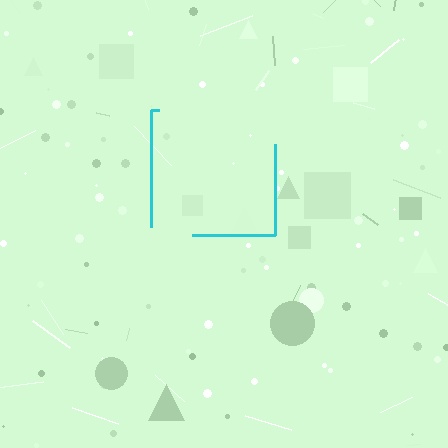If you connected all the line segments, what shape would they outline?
They would outline a square.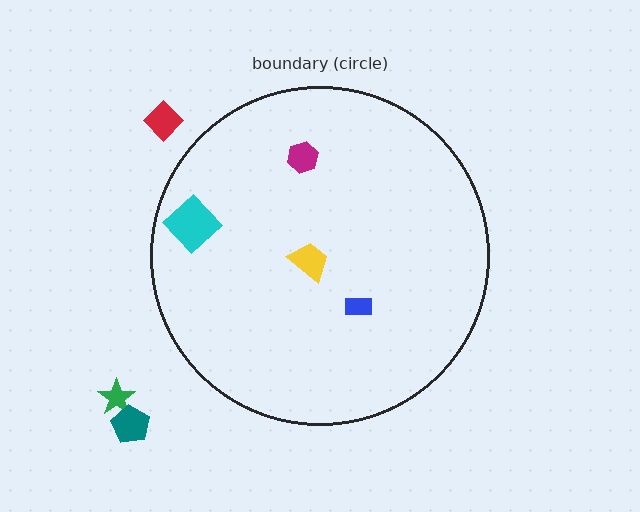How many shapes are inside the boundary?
4 inside, 3 outside.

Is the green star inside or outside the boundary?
Outside.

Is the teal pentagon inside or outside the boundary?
Outside.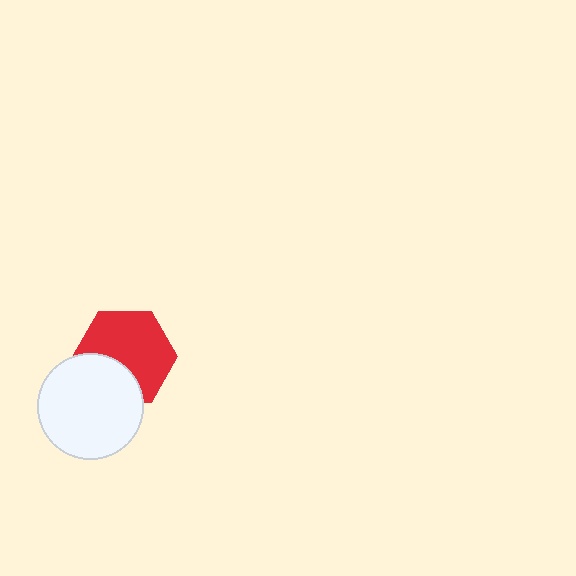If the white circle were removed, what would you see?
You would see the complete red hexagon.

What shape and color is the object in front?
The object in front is a white circle.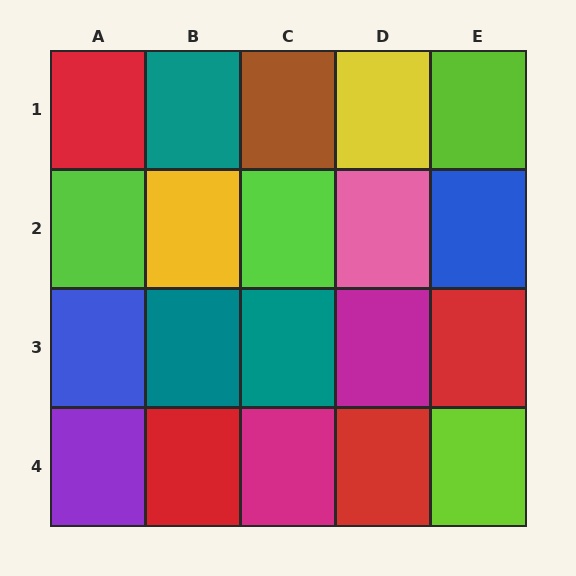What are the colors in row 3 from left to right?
Blue, teal, teal, magenta, red.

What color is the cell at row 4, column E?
Lime.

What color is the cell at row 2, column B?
Yellow.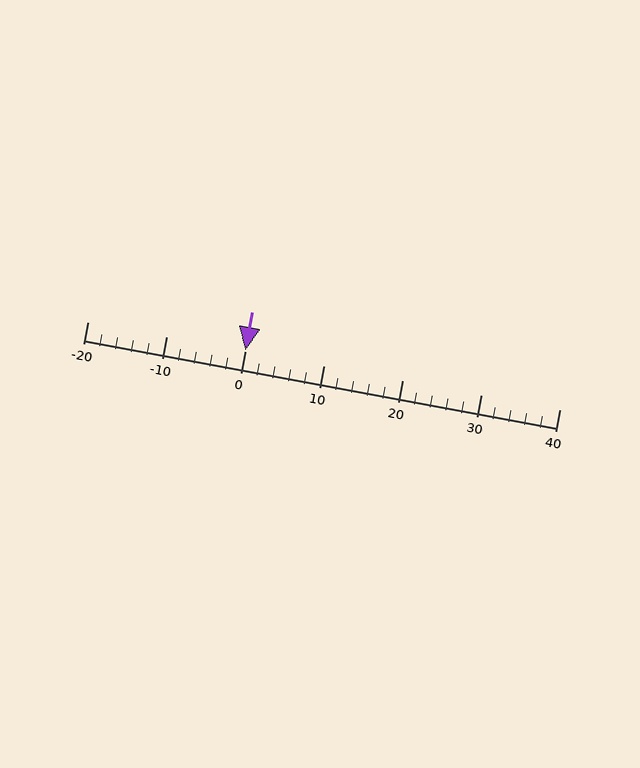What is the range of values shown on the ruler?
The ruler shows values from -20 to 40.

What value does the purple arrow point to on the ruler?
The purple arrow points to approximately 0.